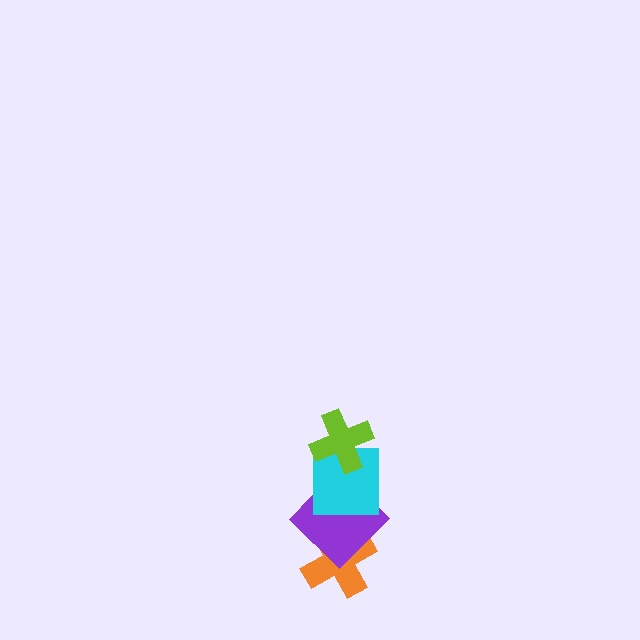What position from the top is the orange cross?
The orange cross is 4th from the top.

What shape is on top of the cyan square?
The lime cross is on top of the cyan square.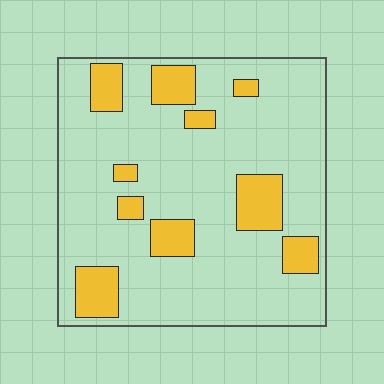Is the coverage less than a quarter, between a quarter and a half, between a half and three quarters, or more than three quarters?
Less than a quarter.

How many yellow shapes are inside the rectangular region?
10.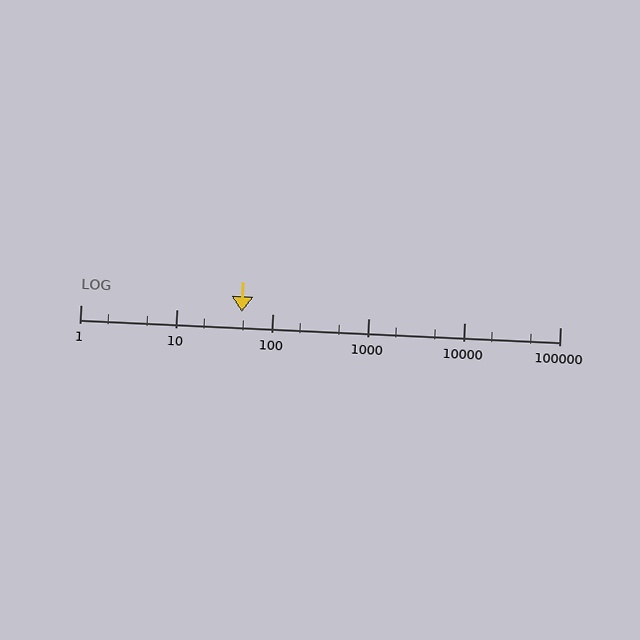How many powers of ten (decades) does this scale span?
The scale spans 5 decades, from 1 to 100000.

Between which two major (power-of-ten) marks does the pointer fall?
The pointer is between 10 and 100.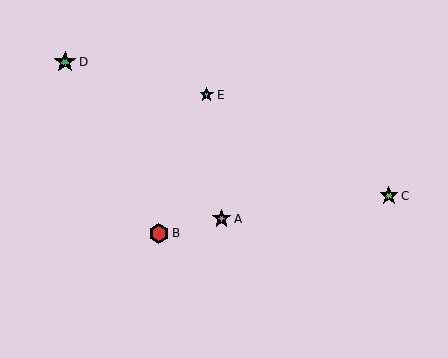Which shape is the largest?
The green star (labeled D) is the largest.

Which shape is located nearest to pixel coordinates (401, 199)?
The lime star (labeled C) at (389, 196) is nearest to that location.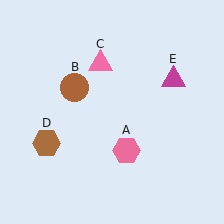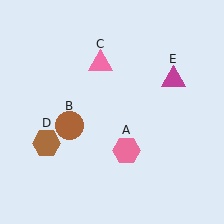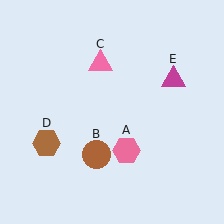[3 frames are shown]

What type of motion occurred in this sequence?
The brown circle (object B) rotated counterclockwise around the center of the scene.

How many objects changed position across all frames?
1 object changed position: brown circle (object B).